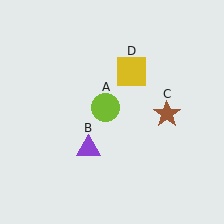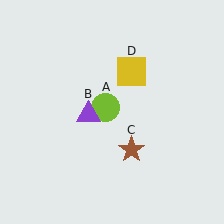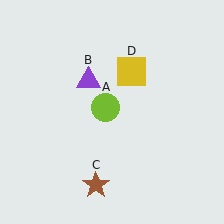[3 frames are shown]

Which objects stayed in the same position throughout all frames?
Lime circle (object A) and yellow square (object D) remained stationary.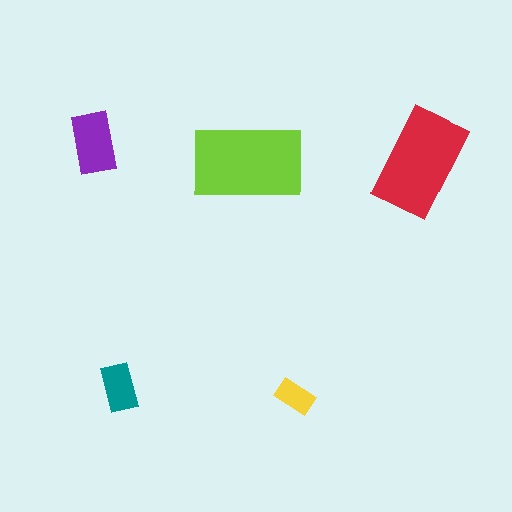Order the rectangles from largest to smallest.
the lime one, the red one, the purple one, the teal one, the yellow one.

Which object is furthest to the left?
The purple rectangle is leftmost.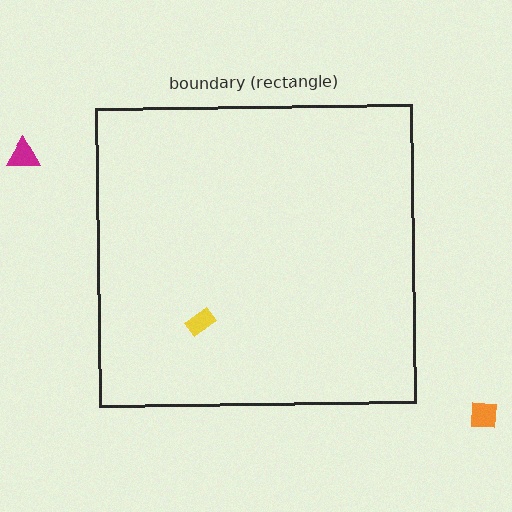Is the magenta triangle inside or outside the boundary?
Outside.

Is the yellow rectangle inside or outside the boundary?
Inside.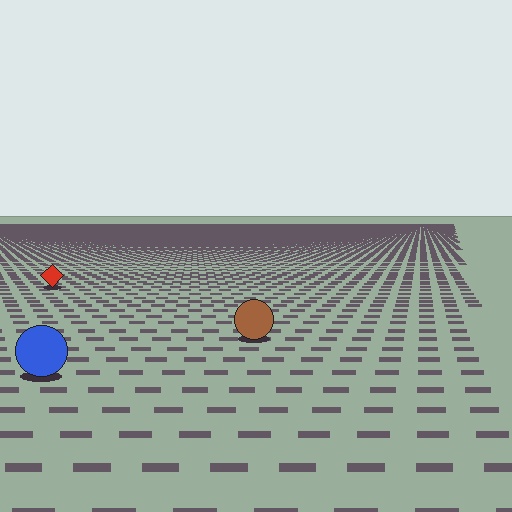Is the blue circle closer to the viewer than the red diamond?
Yes. The blue circle is closer — you can tell from the texture gradient: the ground texture is coarser near it.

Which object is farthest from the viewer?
The red diamond is farthest from the viewer. It appears smaller and the ground texture around it is denser.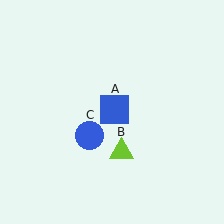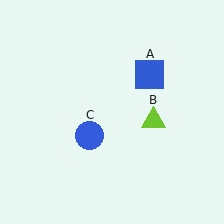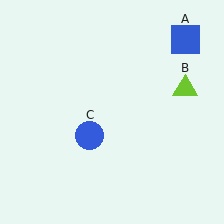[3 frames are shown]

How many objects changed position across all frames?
2 objects changed position: blue square (object A), lime triangle (object B).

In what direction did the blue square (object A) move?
The blue square (object A) moved up and to the right.